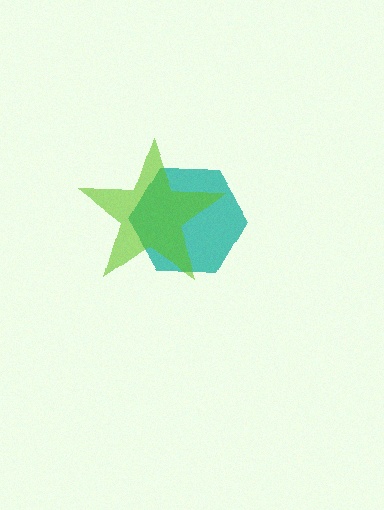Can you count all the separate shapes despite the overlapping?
Yes, there are 2 separate shapes.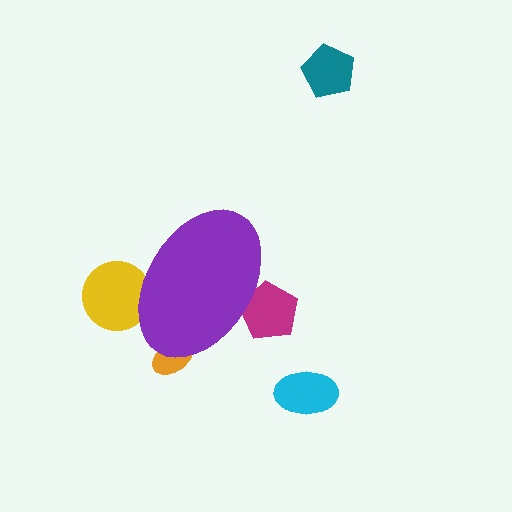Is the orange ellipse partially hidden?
Yes, the orange ellipse is partially hidden behind the purple ellipse.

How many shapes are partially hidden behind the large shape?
3 shapes are partially hidden.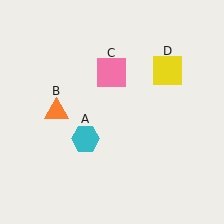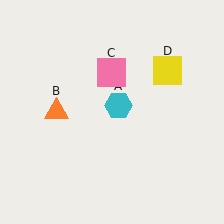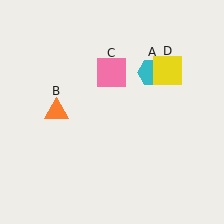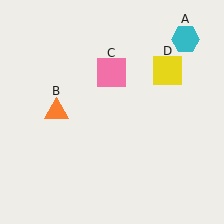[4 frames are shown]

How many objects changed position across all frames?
1 object changed position: cyan hexagon (object A).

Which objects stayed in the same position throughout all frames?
Orange triangle (object B) and pink square (object C) and yellow square (object D) remained stationary.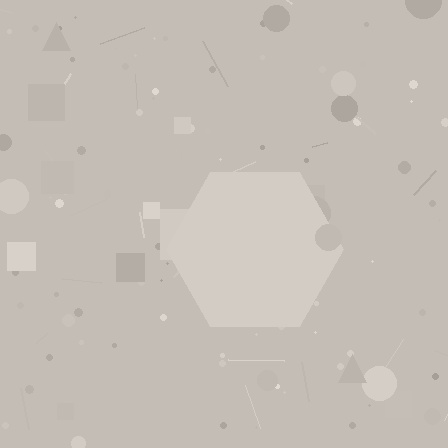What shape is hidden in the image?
A hexagon is hidden in the image.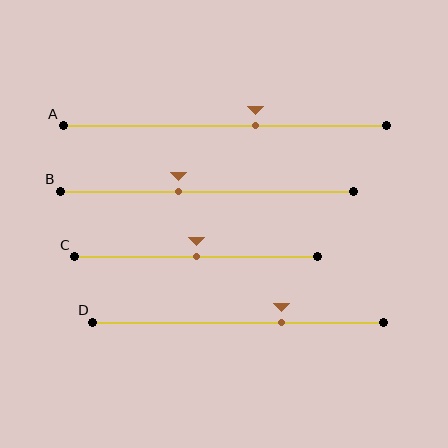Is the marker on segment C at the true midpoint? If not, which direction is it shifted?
Yes, the marker on segment C is at the true midpoint.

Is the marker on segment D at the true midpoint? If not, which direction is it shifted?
No, the marker on segment D is shifted to the right by about 15% of the segment length.